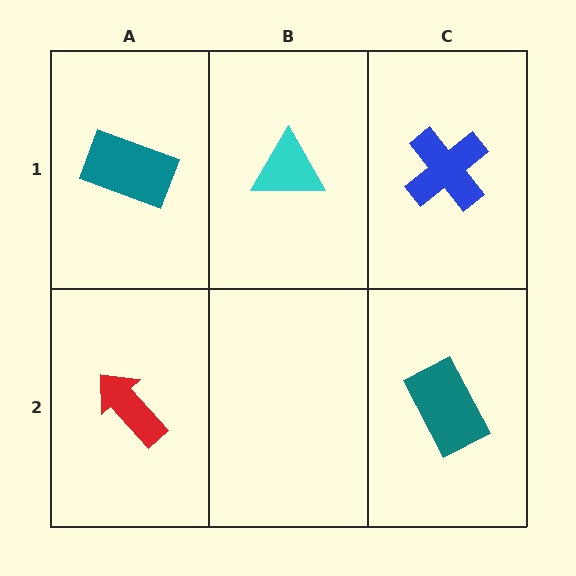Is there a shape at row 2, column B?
No, that cell is empty.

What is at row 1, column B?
A cyan triangle.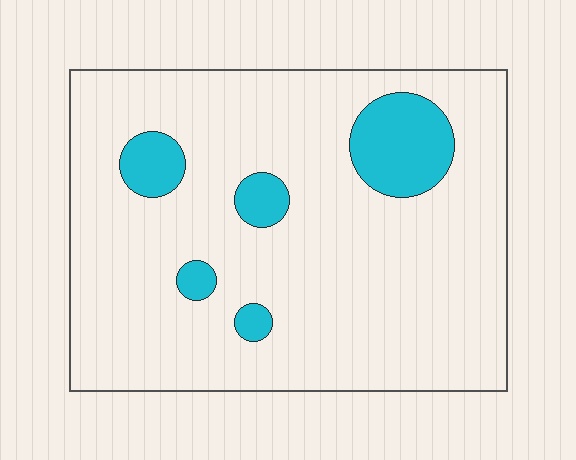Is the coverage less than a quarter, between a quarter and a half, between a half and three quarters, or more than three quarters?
Less than a quarter.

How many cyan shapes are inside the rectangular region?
5.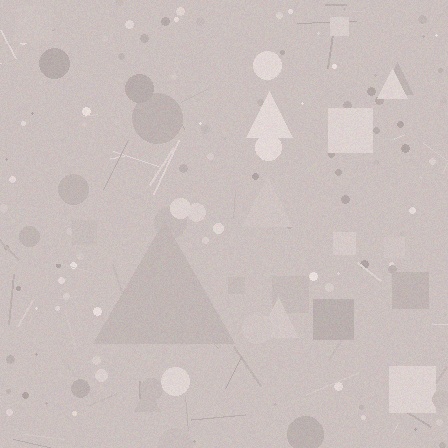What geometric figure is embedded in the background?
A triangle is embedded in the background.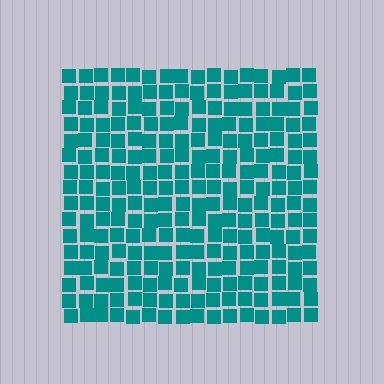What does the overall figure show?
The overall figure shows a square.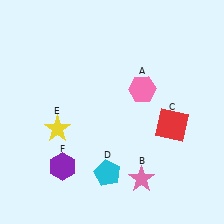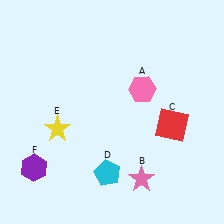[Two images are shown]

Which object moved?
The purple hexagon (F) moved left.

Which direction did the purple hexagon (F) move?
The purple hexagon (F) moved left.